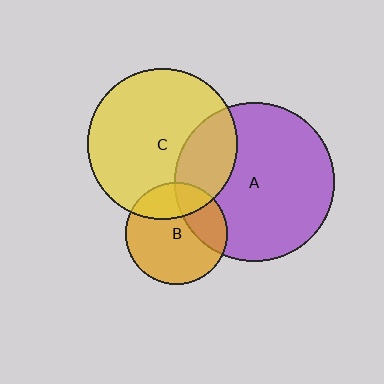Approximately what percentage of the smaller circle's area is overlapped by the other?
Approximately 25%.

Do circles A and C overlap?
Yes.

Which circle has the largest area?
Circle A (purple).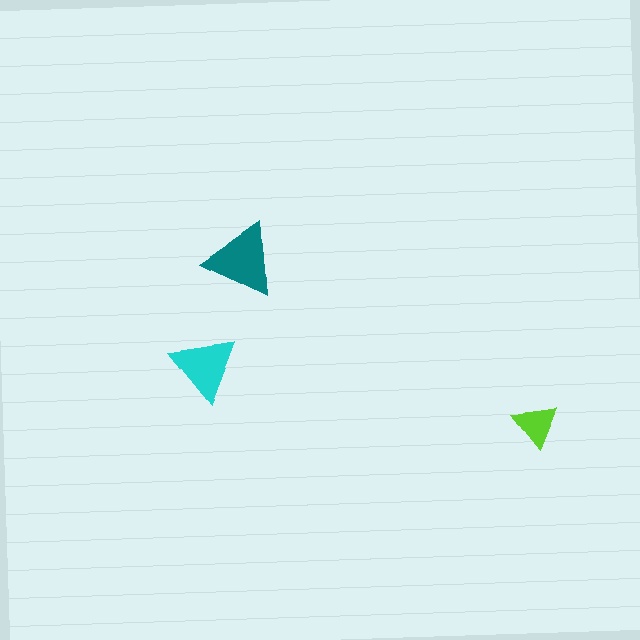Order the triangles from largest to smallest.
the teal one, the cyan one, the lime one.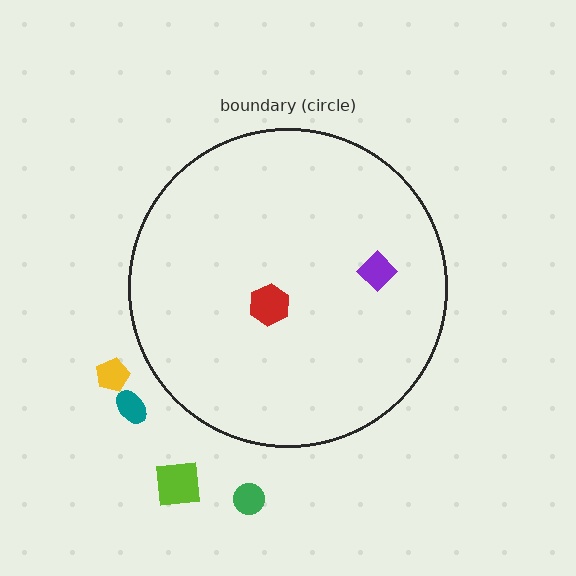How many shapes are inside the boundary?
2 inside, 4 outside.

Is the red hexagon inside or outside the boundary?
Inside.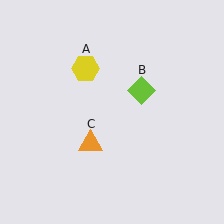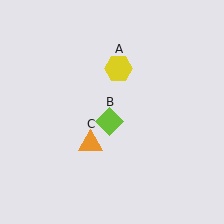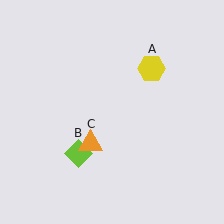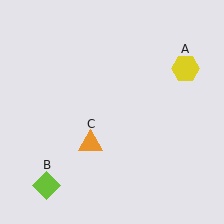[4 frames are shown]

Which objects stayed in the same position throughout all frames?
Orange triangle (object C) remained stationary.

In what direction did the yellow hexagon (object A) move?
The yellow hexagon (object A) moved right.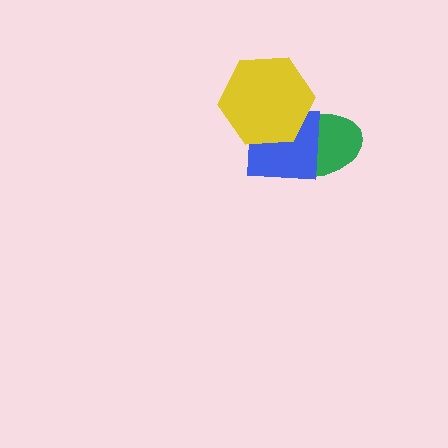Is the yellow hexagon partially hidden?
No, no other shape covers it.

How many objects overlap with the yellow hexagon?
2 objects overlap with the yellow hexagon.